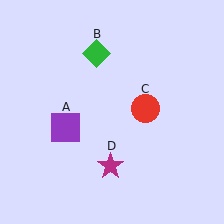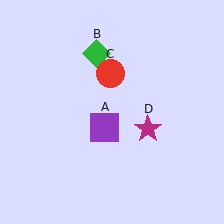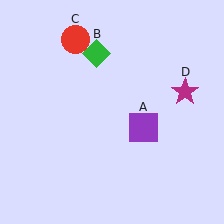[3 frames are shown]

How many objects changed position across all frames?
3 objects changed position: purple square (object A), red circle (object C), magenta star (object D).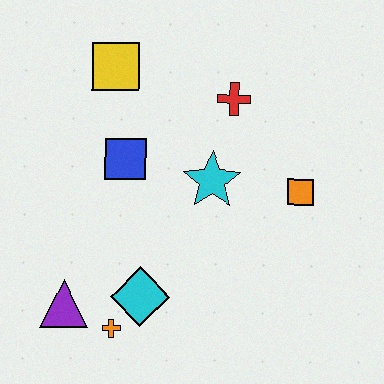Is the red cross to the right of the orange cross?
Yes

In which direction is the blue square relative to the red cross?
The blue square is to the left of the red cross.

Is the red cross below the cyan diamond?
No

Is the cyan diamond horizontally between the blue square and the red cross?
Yes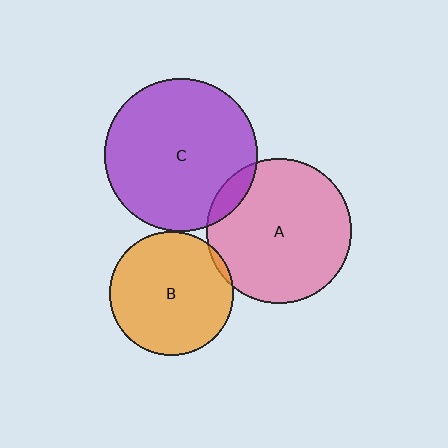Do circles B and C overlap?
Yes.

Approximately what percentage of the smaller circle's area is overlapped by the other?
Approximately 5%.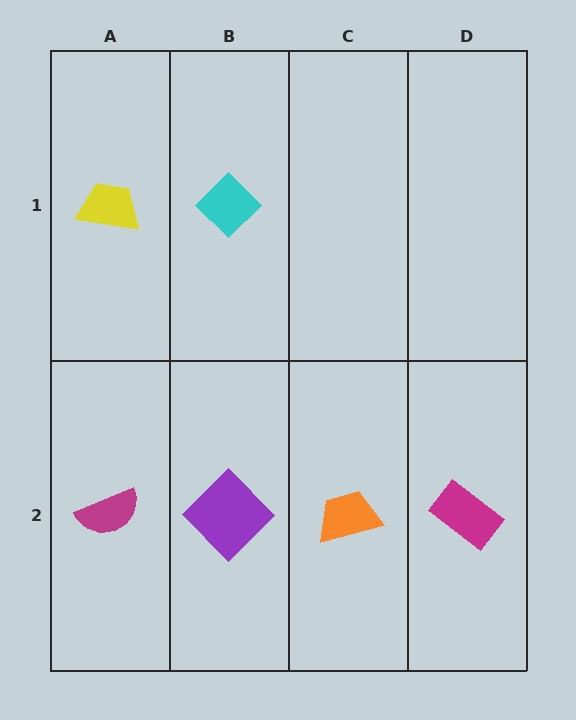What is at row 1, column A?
A yellow trapezoid.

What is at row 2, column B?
A purple diamond.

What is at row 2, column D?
A magenta rectangle.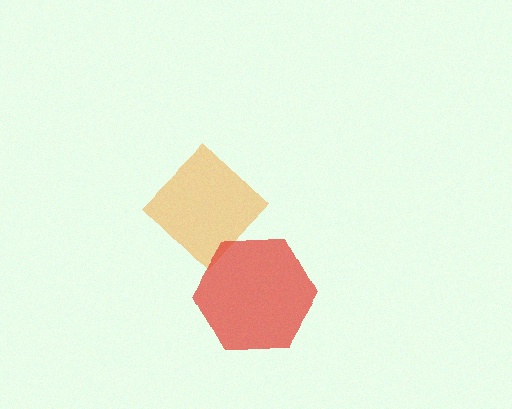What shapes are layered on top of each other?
The layered shapes are: an orange diamond, a red hexagon.